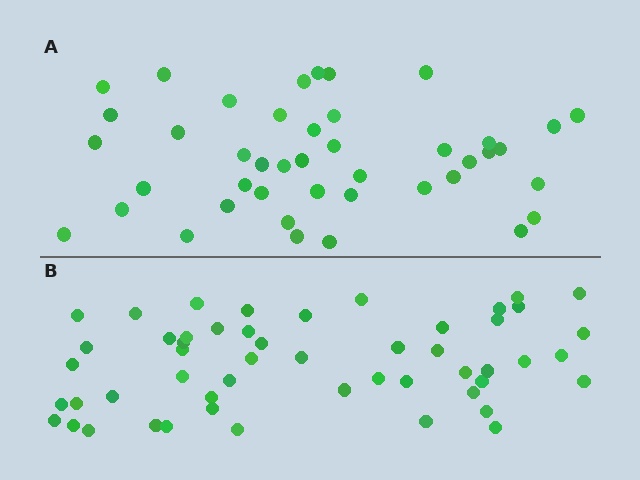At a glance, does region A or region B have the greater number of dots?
Region B (the bottom region) has more dots.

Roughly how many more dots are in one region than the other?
Region B has roughly 8 or so more dots than region A.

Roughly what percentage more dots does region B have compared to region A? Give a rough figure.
About 20% more.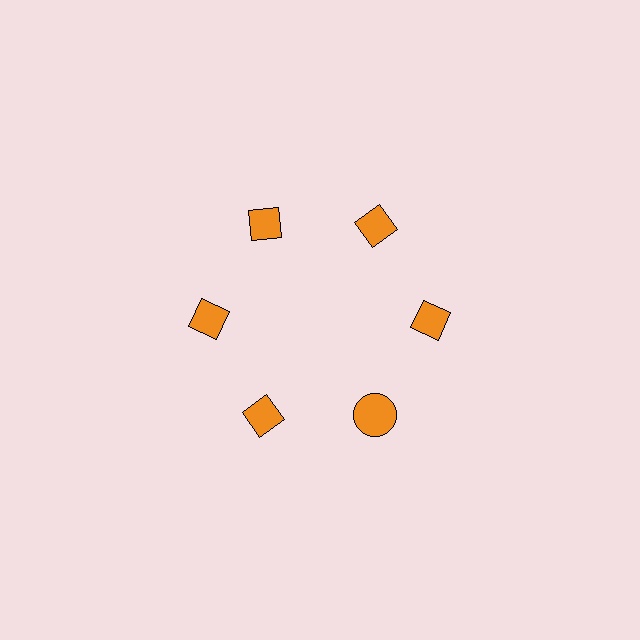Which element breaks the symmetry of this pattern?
The orange circle at roughly the 5 o'clock position breaks the symmetry. All other shapes are orange diamonds.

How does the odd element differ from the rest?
It has a different shape: circle instead of diamond.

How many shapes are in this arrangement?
There are 6 shapes arranged in a ring pattern.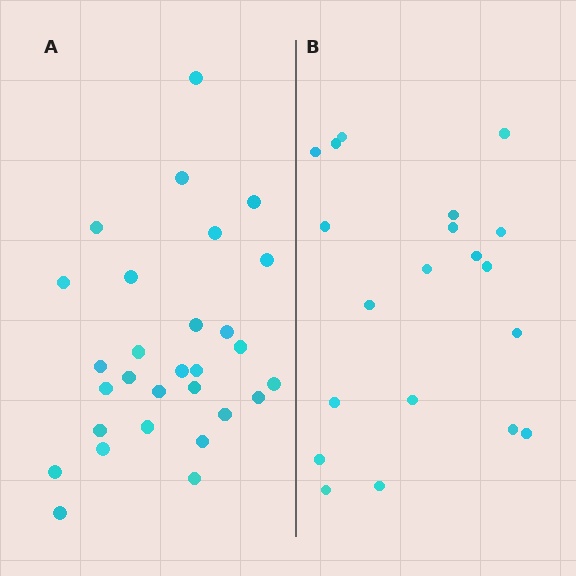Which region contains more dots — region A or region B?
Region A (the left region) has more dots.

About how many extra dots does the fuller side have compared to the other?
Region A has roughly 8 or so more dots than region B.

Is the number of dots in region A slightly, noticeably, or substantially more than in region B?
Region A has substantially more. The ratio is roughly 1.4 to 1.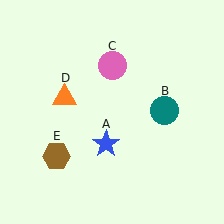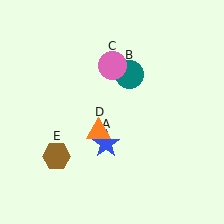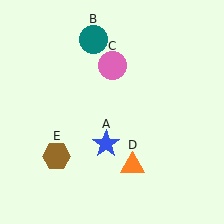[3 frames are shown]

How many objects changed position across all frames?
2 objects changed position: teal circle (object B), orange triangle (object D).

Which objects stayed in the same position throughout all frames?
Blue star (object A) and pink circle (object C) and brown hexagon (object E) remained stationary.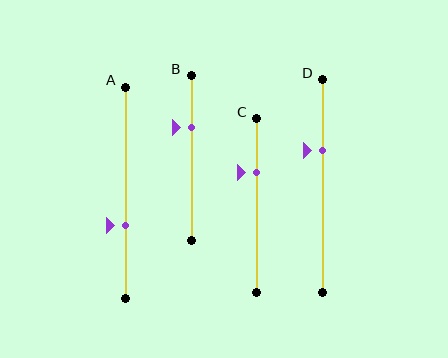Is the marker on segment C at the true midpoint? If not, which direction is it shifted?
No, the marker on segment C is shifted upward by about 19% of the segment length.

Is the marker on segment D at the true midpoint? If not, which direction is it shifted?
No, the marker on segment D is shifted upward by about 17% of the segment length.